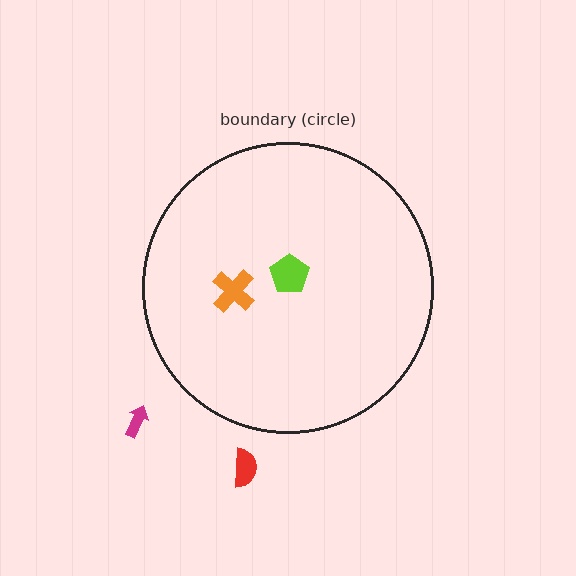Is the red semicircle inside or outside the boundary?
Outside.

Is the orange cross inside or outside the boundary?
Inside.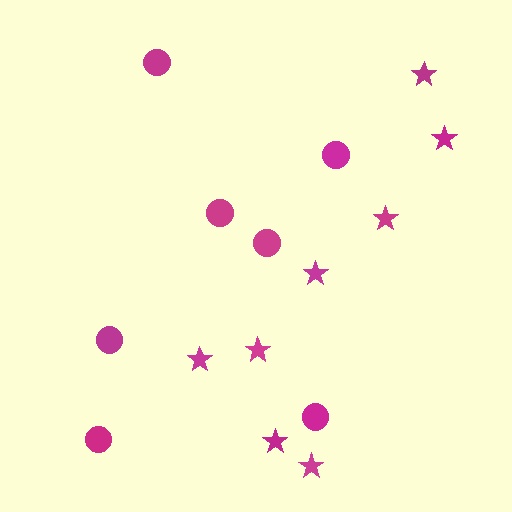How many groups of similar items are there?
There are 2 groups: one group of circles (7) and one group of stars (8).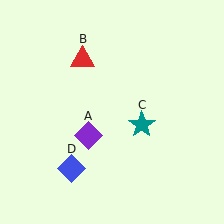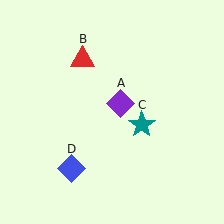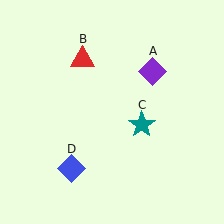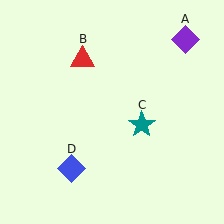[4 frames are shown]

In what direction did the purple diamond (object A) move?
The purple diamond (object A) moved up and to the right.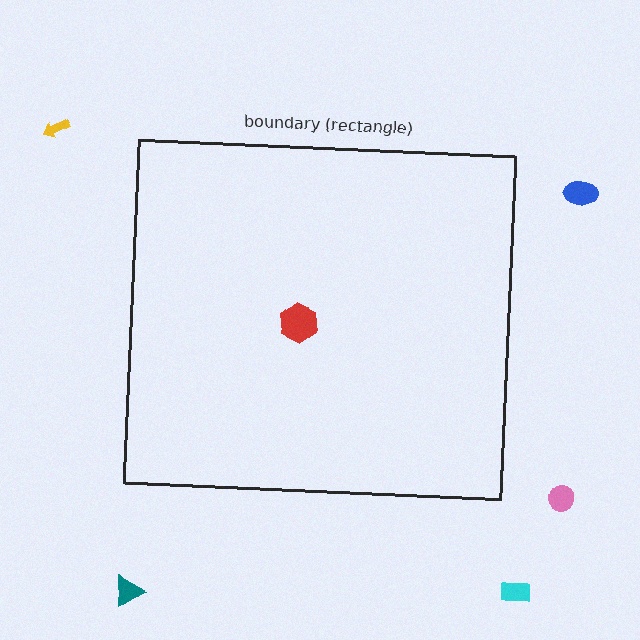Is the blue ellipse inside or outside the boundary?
Outside.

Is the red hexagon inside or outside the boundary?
Inside.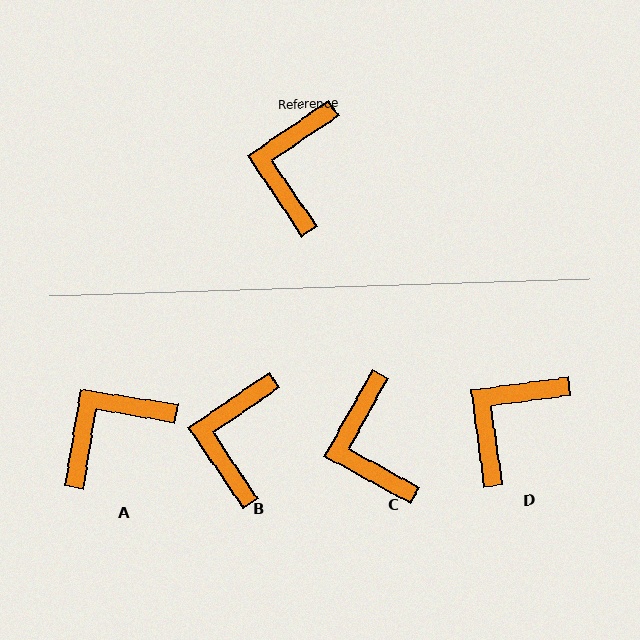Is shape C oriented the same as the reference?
No, it is off by about 27 degrees.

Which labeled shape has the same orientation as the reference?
B.